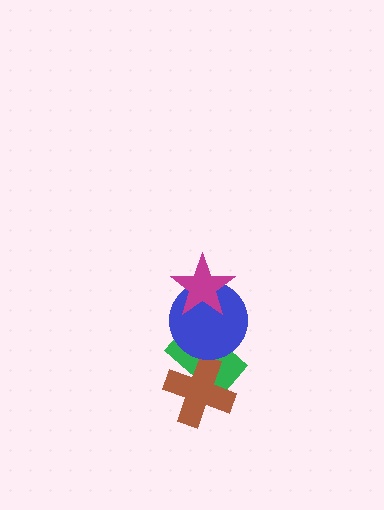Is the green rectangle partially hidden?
Yes, it is partially covered by another shape.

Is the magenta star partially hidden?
No, no other shape covers it.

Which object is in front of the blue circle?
The magenta star is in front of the blue circle.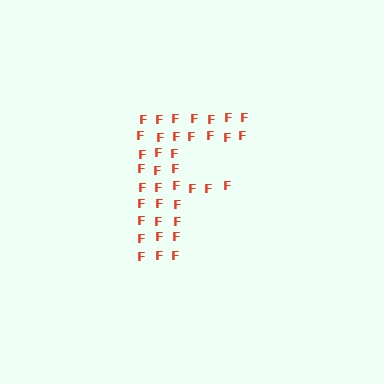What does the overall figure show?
The overall figure shows the letter F.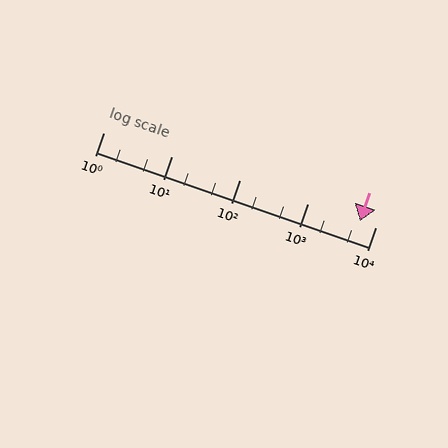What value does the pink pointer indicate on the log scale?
The pointer indicates approximately 5900.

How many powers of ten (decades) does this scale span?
The scale spans 4 decades, from 1 to 10000.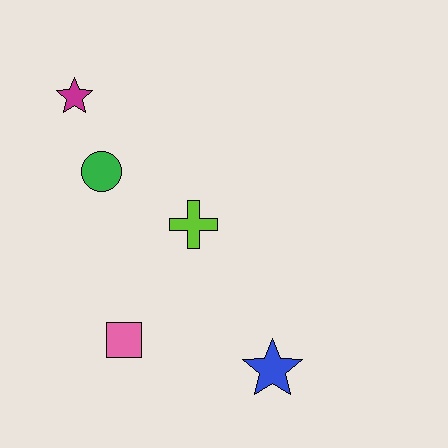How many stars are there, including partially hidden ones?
There are 2 stars.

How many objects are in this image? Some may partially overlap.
There are 5 objects.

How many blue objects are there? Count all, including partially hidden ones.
There is 1 blue object.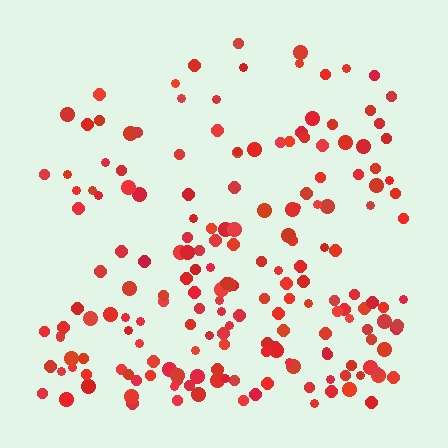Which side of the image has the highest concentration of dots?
The bottom.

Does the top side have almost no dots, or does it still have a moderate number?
Still a moderate number, just noticeably fewer than the bottom.